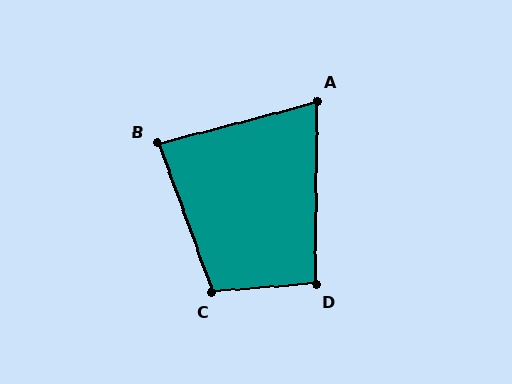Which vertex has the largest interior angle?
C, at approximately 105 degrees.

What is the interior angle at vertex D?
Approximately 95 degrees (obtuse).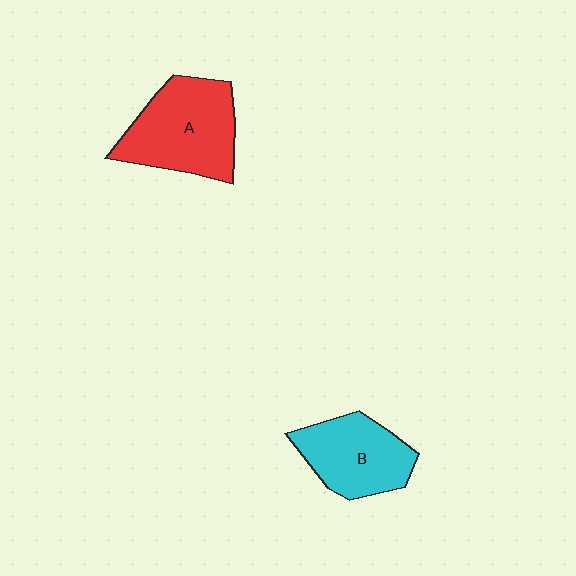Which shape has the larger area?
Shape A (red).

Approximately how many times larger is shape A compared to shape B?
Approximately 1.3 times.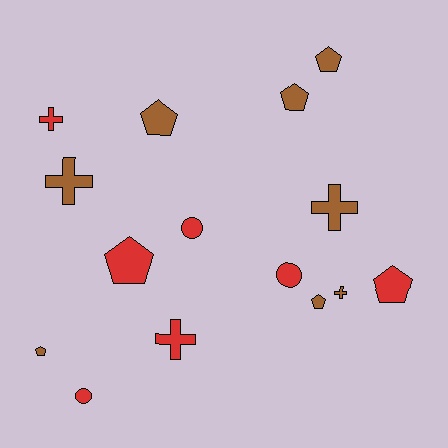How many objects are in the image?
There are 15 objects.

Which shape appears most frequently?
Pentagon, with 7 objects.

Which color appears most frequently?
Brown, with 8 objects.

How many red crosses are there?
There are 2 red crosses.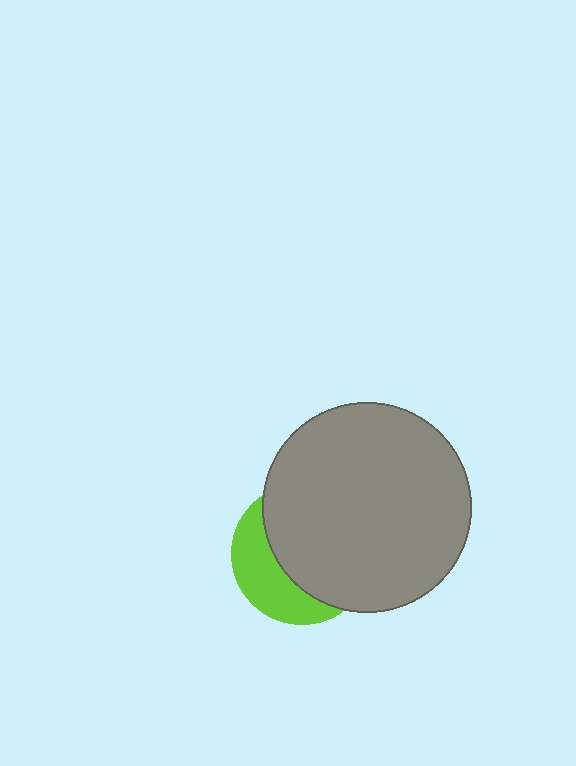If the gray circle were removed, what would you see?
You would see the complete lime circle.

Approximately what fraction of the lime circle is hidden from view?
Roughly 65% of the lime circle is hidden behind the gray circle.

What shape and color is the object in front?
The object in front is a gray circle.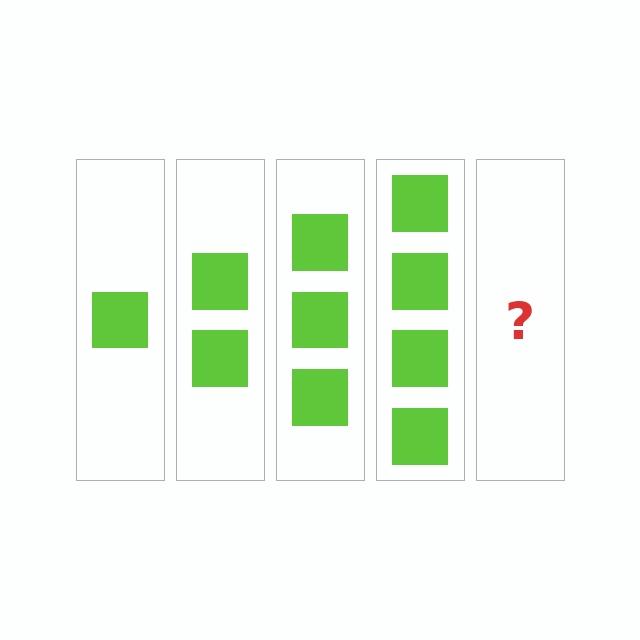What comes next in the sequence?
The next element should be 5 squares.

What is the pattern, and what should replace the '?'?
The pattern is that each step adds one more square. The '?' should be 5 squares.